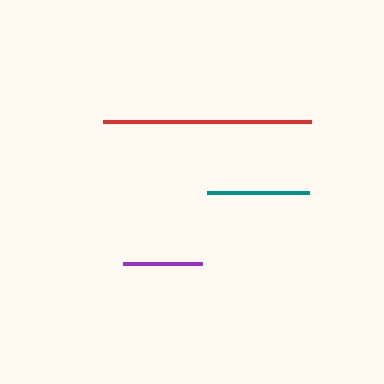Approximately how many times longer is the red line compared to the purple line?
The red line is approximately 2.7 times the length of the purple line.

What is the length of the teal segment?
The teal segment is approximately 102 pixels long.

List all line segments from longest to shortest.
From longest to shortest: red, teal, purple.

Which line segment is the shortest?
The purple line is the shortest at approximately 78 pixels.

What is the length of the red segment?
The red segment is approximately 209 pixels long.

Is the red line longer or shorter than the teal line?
The red line is longer than the teal line.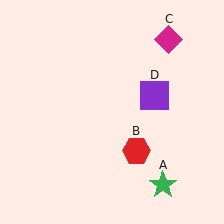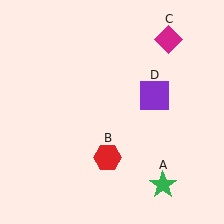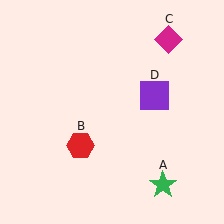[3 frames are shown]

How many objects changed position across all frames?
1 object changed position: red hexagon (object B).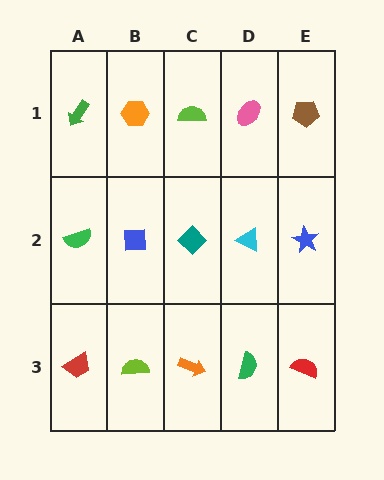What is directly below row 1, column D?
A cyan triangle.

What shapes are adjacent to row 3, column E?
A blue star (row 2, column E), a green semicircle (row 3, column D).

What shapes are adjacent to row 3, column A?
A green semicircle (row 2, column A), a lime semicircle (row 3, column B).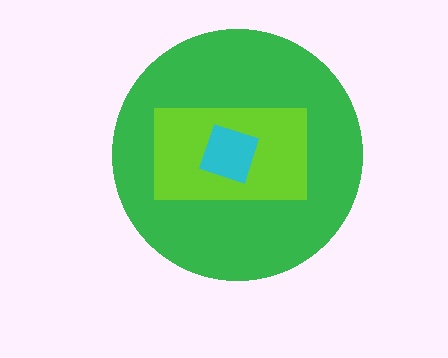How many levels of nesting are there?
3.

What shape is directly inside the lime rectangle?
The cyan diamond.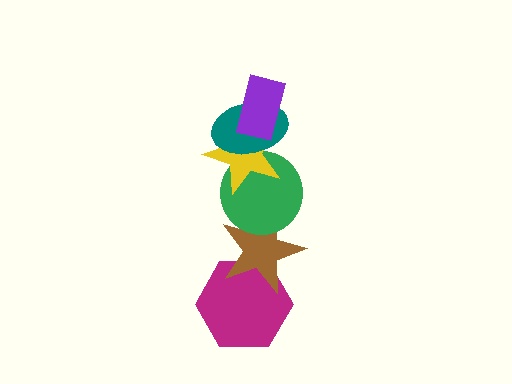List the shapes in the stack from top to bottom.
From top to bottom: the purple rectangle, the teal ellipse, the yellow star, the green circle, the brown star, the magenta hexagon.